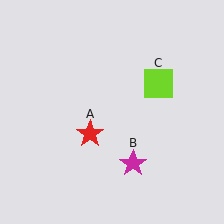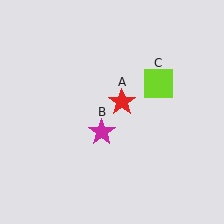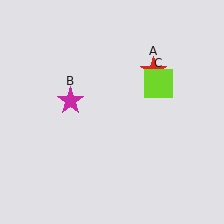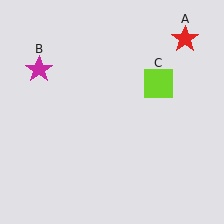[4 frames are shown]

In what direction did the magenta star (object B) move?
The magenta star (object B) moved up and to the left.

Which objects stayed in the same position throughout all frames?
Lime square (object C) remained stationary.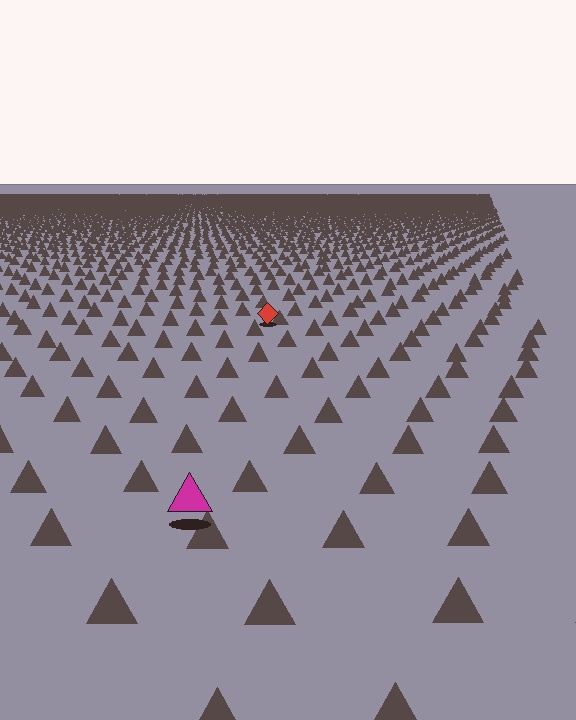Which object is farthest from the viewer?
The red diamond is farthest from the viewer. It appears smaller and the ground texture around it is denser.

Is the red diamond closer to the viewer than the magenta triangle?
No. The magenta triangle is closer — you can tell from the texture gradient: the ground texture is coarser near it.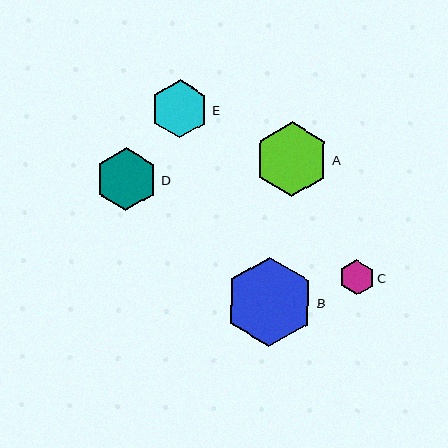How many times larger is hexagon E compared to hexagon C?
Hexagon E is approximately 1.7 times the size of hexagon C.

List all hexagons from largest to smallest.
From largest to smallest: B, A, D, E, C.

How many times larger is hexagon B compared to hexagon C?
Hexagon B is approximately 2.5 times the size of hexagon C.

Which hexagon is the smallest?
Hexagon C is the smallest with a size of approximately 35 pixels.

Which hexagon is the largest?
Hexagon B is the largest with a size of approximately 89 pixels.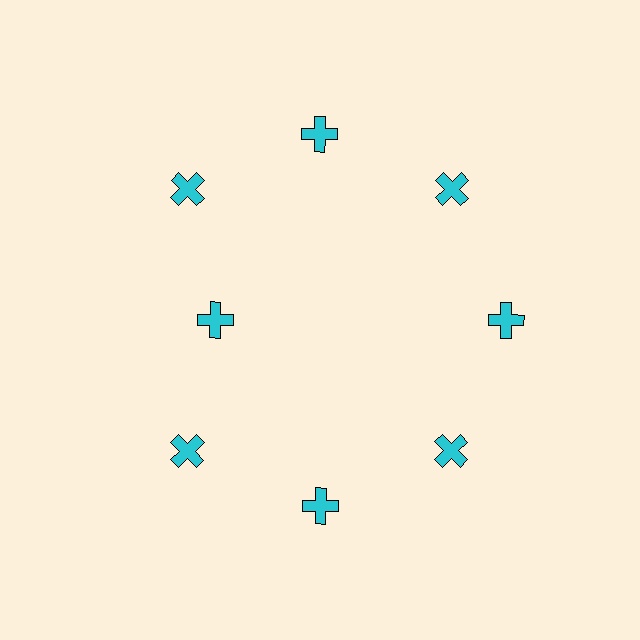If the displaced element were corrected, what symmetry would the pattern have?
It would have 8-fold rotational symmetry — the pattern would map onto itself every 45 degrees.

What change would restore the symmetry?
The symmetry would be restored by moving it outward, back onto the ring so that all 8 crosses sit at equal angles and equal distance from the center.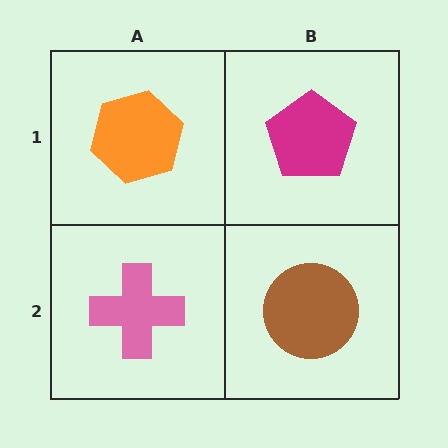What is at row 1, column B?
A magenta pentagon.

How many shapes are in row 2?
2 shapes.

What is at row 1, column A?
An orange hexagon.